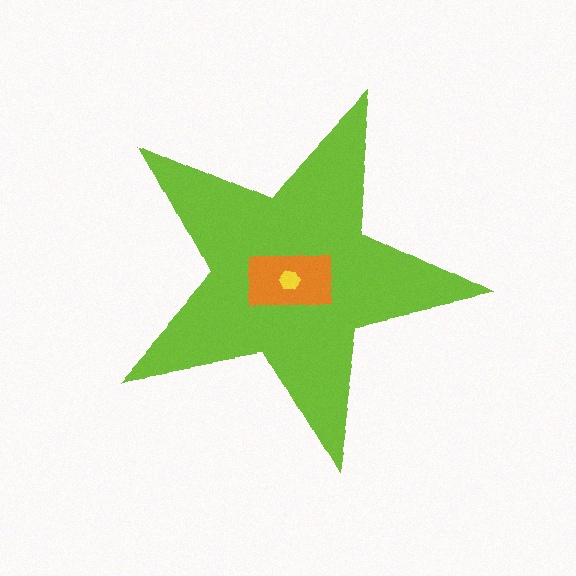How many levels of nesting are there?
3.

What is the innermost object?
The yellow hexagon.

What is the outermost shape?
The lime star.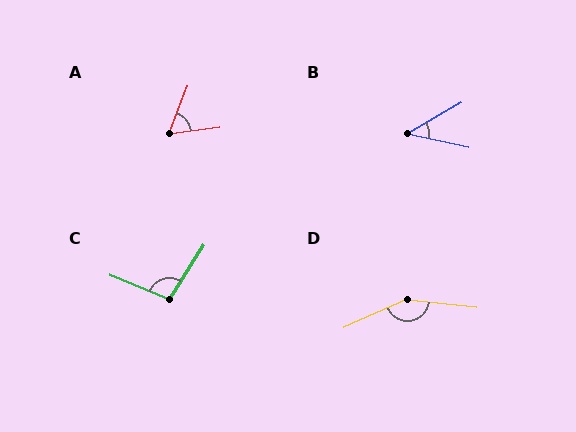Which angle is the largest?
D, at approximately 150 degrees.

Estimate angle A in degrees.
Approximately 62 degrees.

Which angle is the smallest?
B, at approximately 42 degrees.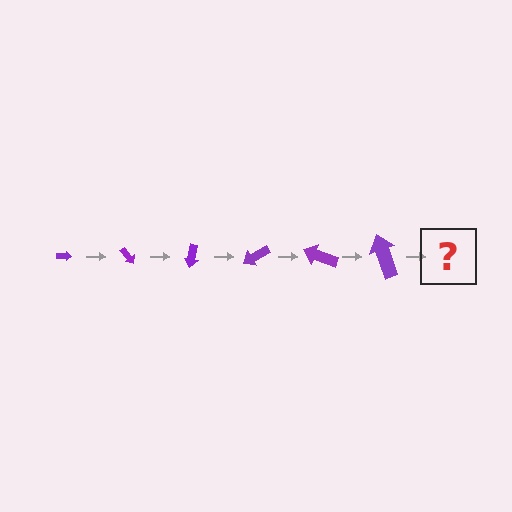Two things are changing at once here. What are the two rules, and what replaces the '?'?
The two rules are that the arrow grows larger each step and it rotates 50 degrees each step. The '?' should be an arrow, larger than the previous one and rotated 300 degrees from the start.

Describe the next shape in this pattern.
It should be an arrow, larger than the previous one and rotated 300 degrees from the start.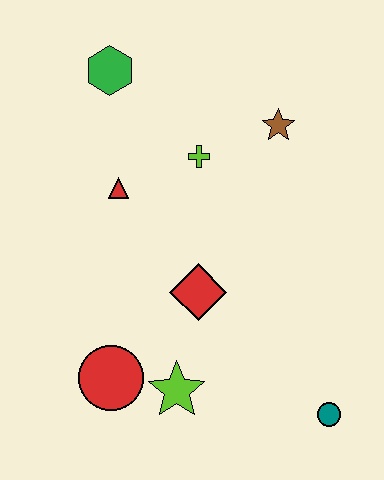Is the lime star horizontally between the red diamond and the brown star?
No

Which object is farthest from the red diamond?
The green hexagon is farthest from the red diamond.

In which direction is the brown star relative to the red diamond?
The brown star is above the red diamond.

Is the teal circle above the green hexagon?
No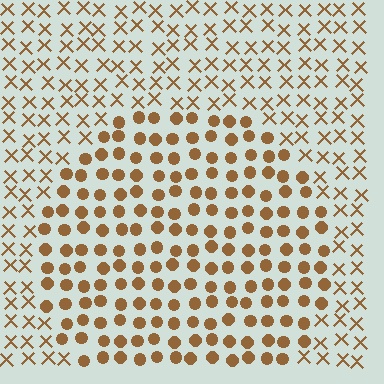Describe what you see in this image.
The image is filled with small brown elements arranged in a uniform grid. A circle-shaped region contains circles, while the surrounding area contains X marks. The boundary is defined purely by the change in element shape.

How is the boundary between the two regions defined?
The boundary is defined by a change in element shape: circles inside vs. X marks outside. All elements share the same color and spacing.